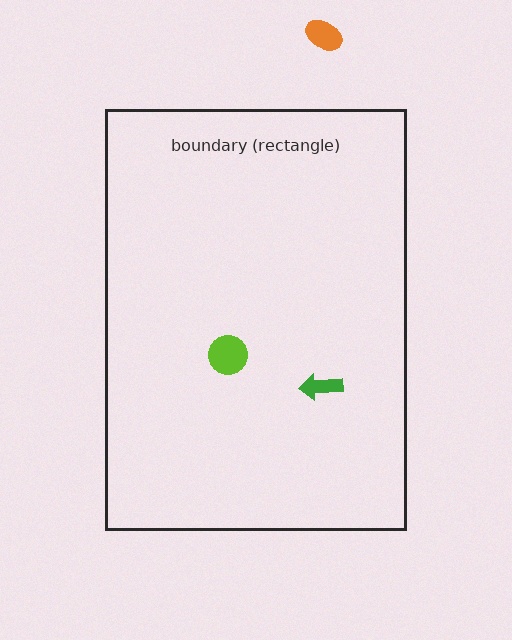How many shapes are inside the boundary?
2 inside, 1 outside.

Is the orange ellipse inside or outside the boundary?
Outside.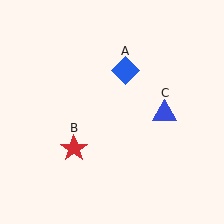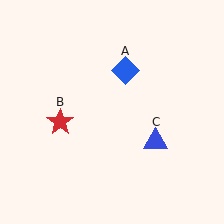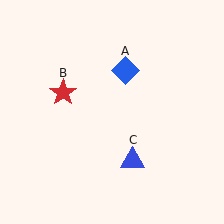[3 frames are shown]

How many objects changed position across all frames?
2 objects changed position: red star (object B), blue triangle (object C).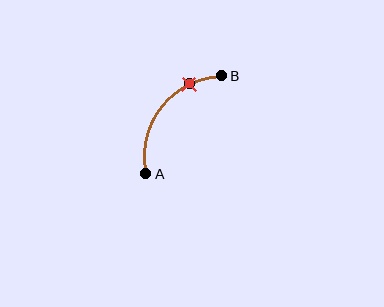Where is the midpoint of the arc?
The arc midpoint is the point on the curve farthest from the straight line joining A and B. It sits above and to the left of that line.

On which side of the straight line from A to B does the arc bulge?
The arc bulges above and to the left of the straight line connecting A and B.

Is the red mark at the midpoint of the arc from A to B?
No. The red mark lies on the arc but is closer to endpoint B. The arc midpoint would be at the point on the curve equidistant along the arc from both A and B.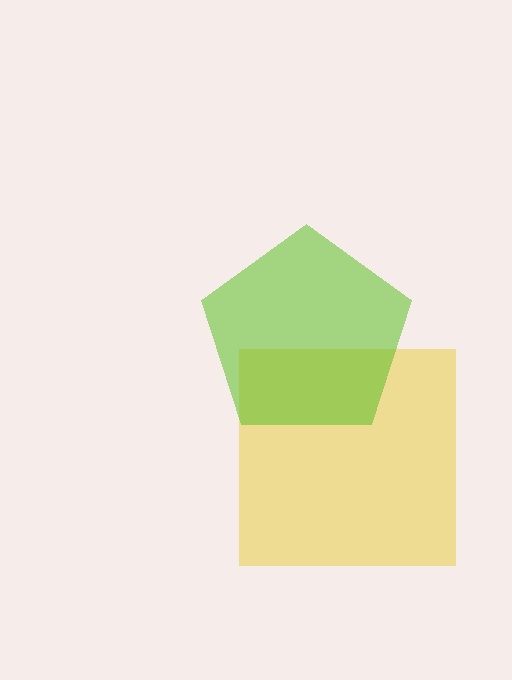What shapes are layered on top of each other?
The layered shapes are: a yellow square, a lime pentagon.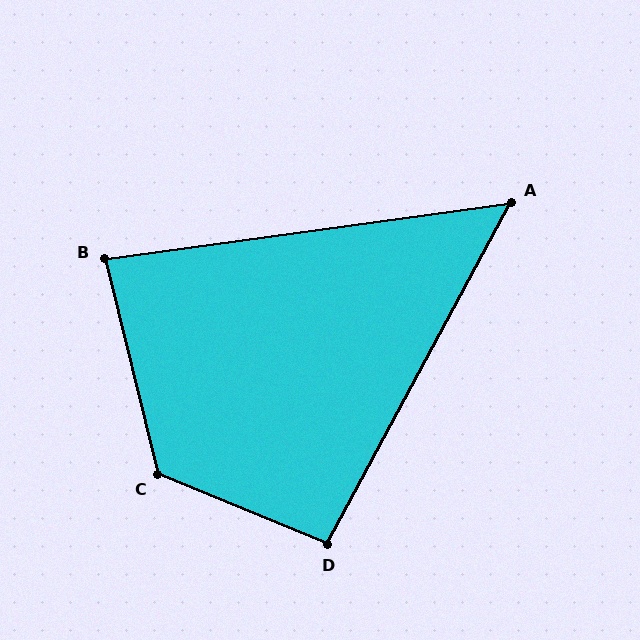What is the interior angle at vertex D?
Approximately 96 degrees (obtuse).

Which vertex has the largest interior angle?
C, at approximately 126 degrees.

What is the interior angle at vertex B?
Approximately 84 degrees (acute).